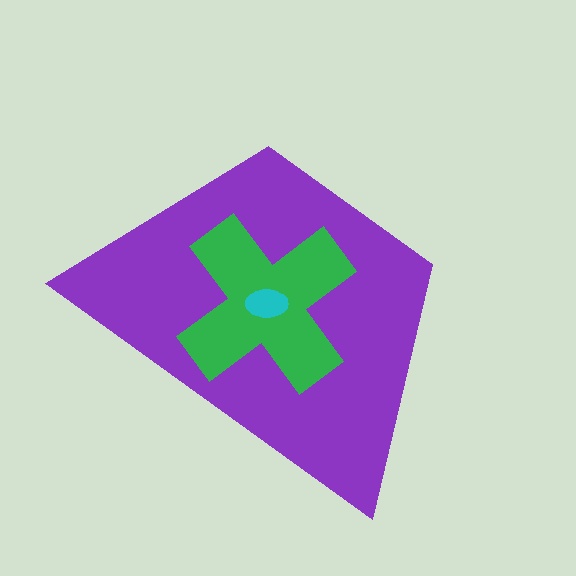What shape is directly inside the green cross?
The cyan ellipse.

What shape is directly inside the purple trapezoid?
The green cross.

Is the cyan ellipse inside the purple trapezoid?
Yes.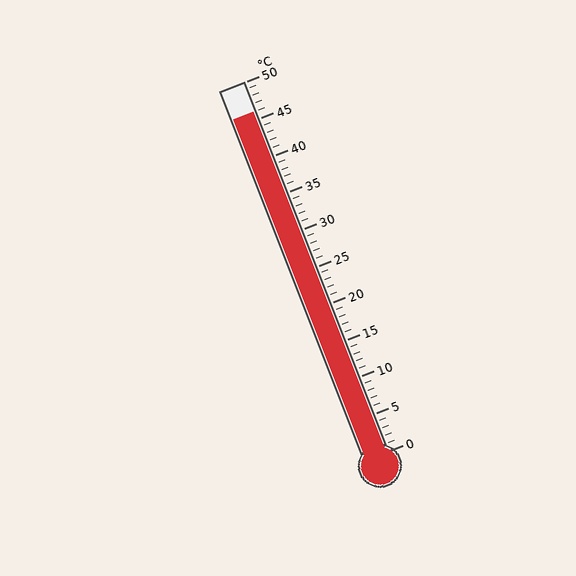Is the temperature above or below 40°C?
The temperature is above 40°C.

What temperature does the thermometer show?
The thermometer shows approximately 46°C.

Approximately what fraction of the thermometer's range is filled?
The thermometer is filled to approximately 90% of its range.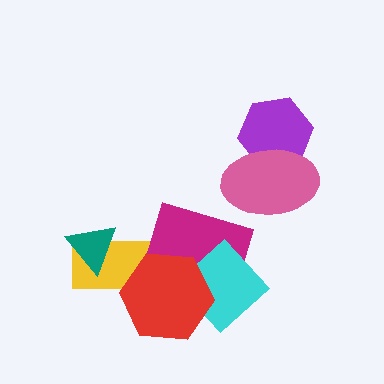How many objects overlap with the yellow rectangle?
2 objects overlap with the yellow rectangle.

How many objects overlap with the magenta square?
2 objects overlap with the magenta square.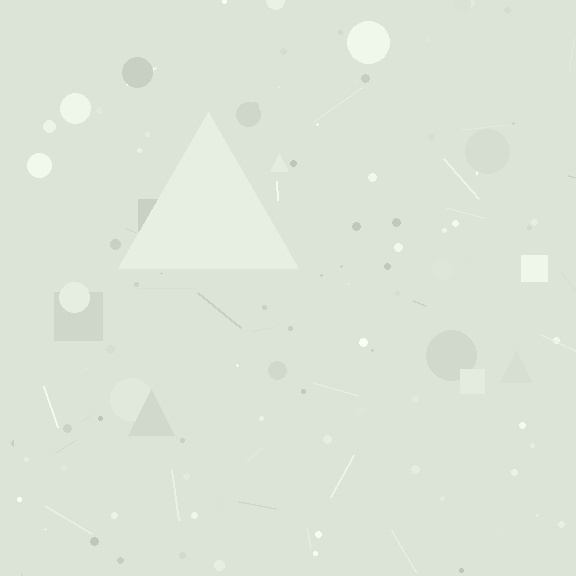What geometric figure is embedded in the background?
A triangle is embedded in the background.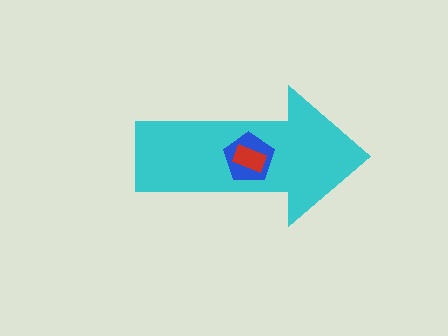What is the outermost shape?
The cyan arrow.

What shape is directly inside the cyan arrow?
The blue pentagon.